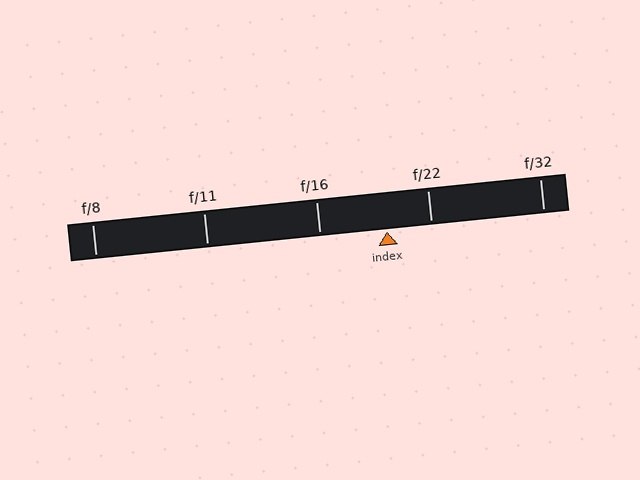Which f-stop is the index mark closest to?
The index mark is closest to f/22.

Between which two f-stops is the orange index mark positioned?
The index mark is between f/16 and f/22.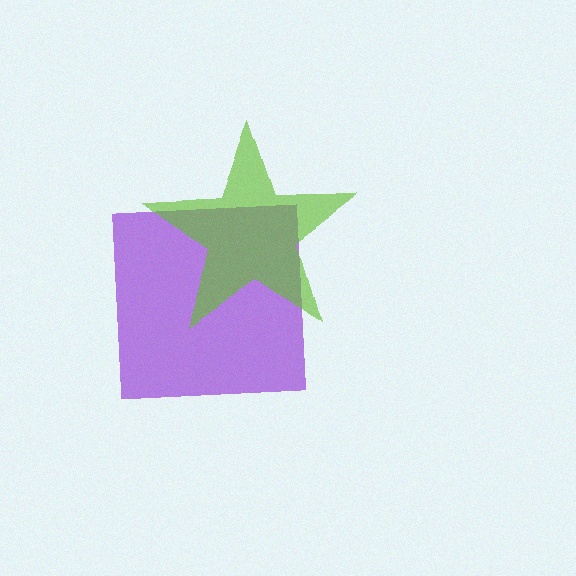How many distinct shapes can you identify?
There are 2 distinct shapes: a purple square, a lime star.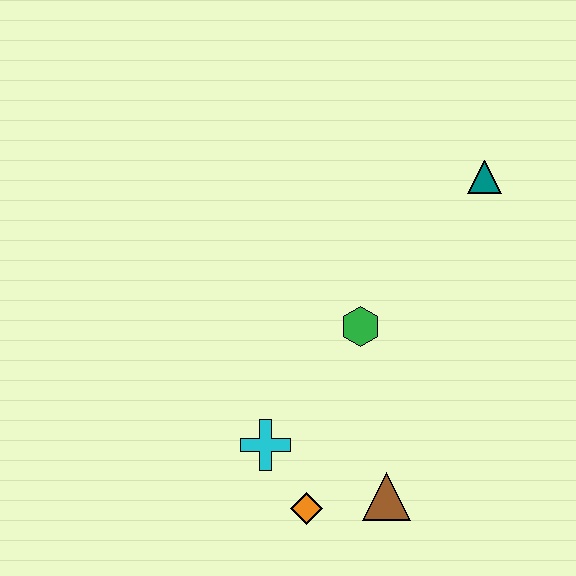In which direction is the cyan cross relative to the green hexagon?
The cyan cross is below the green hexagon.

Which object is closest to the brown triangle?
The orange diamond is closest to the brown triangle.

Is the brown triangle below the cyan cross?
Yes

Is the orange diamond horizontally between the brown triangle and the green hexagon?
No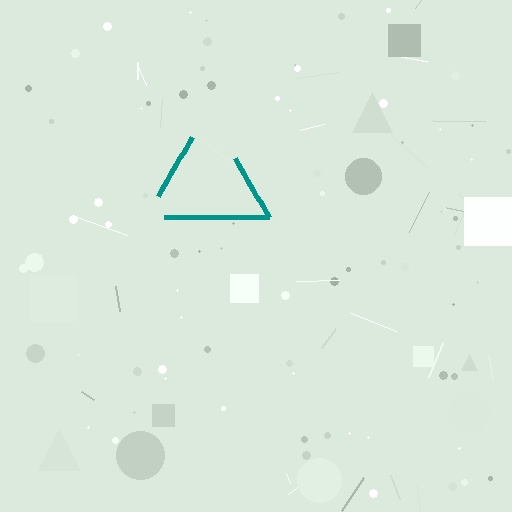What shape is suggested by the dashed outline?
The dashed outline suggests a triangle.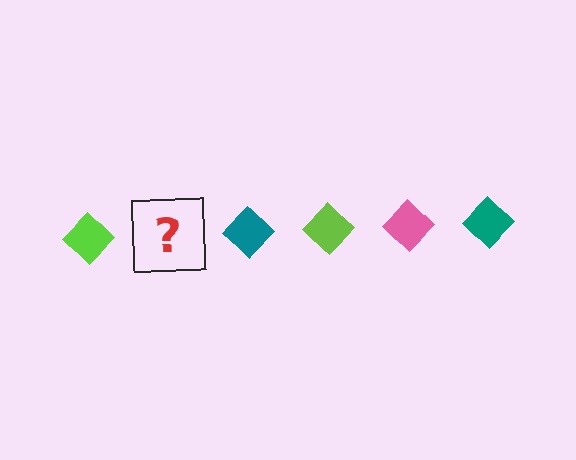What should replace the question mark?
The question mark should be replaced with a pink diamond.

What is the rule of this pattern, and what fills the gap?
The rule is that the pattern cycles through lime, pink, teal diamonds. The gap should be filled with a pink diamond.